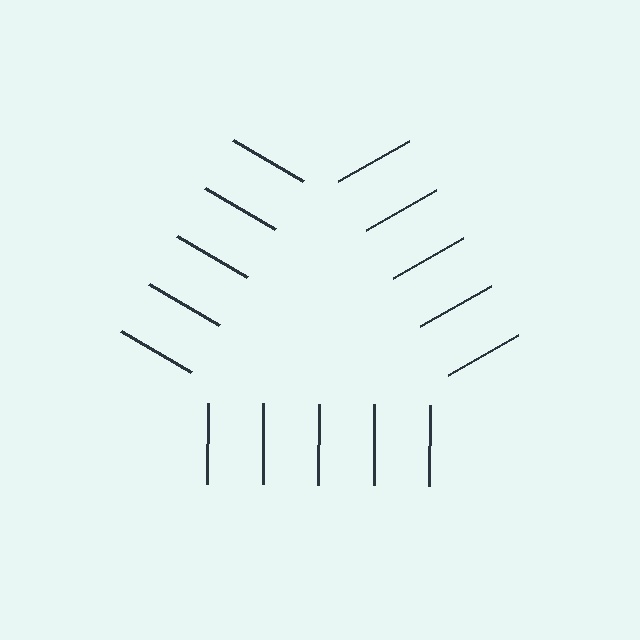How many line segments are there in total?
15 — 5 along each of the 3 edges.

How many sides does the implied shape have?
3 sides — the line-ends trace a triangle.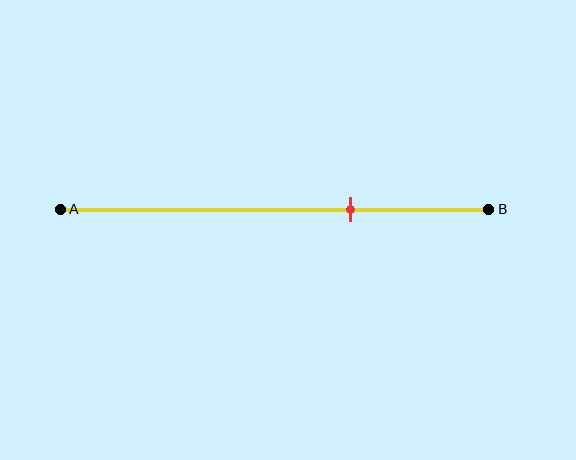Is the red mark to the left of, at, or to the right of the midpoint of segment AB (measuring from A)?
The red mark is to the right of the midpoint of segment AB.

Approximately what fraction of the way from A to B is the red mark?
The red mark is approximately 70% of the way from A to B.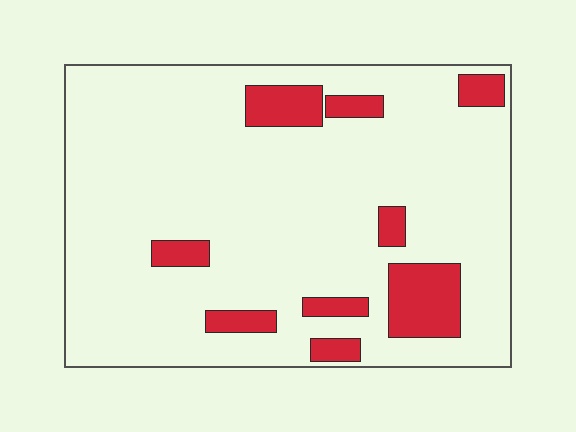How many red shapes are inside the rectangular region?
9.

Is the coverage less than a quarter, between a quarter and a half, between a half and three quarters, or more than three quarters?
Less than a quarter.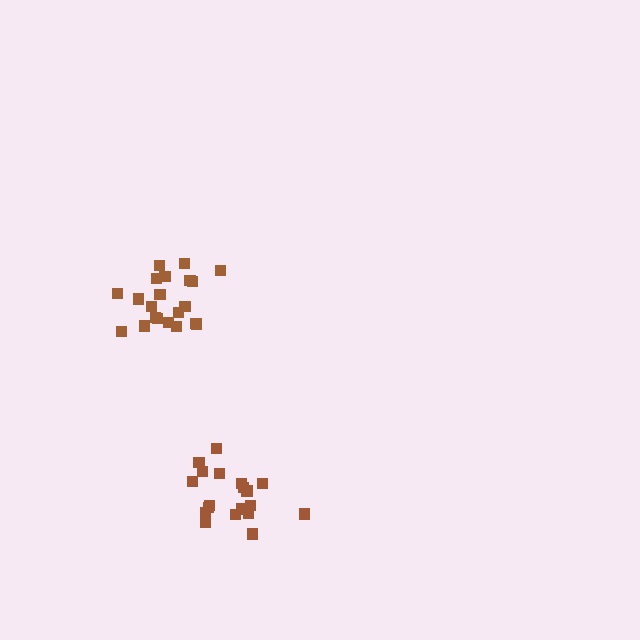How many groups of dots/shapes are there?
There are 2 groups.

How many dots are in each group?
Group 1: 19 dots, Group 2: 21 dots (40 total).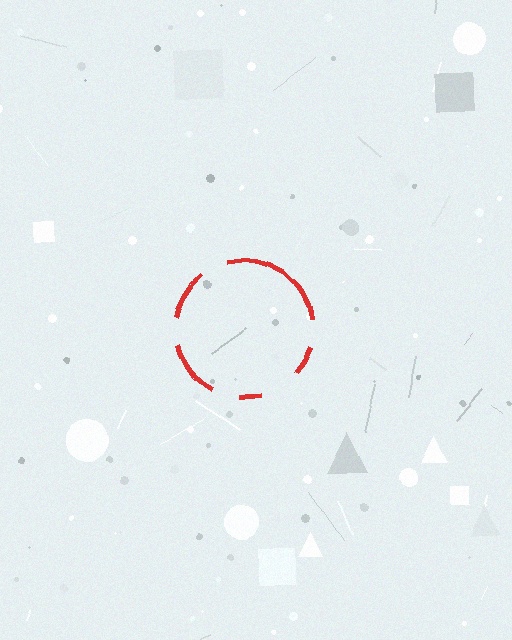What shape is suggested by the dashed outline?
The dashed outline suggests a circle.